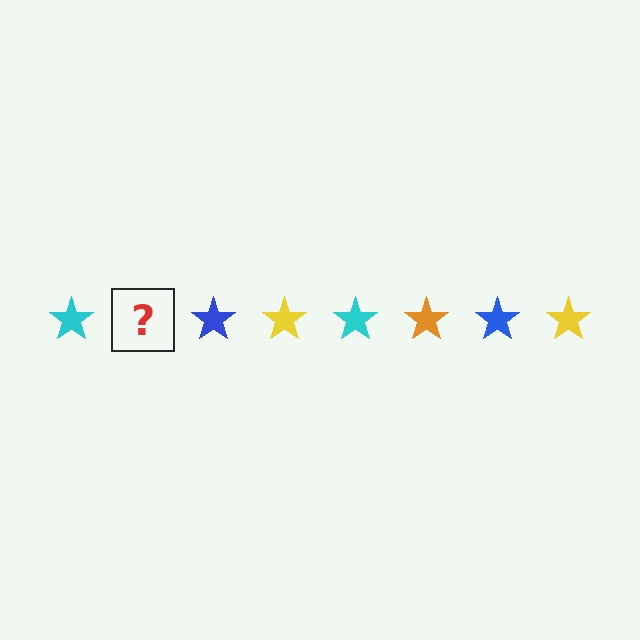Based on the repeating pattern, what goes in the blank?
The blank should be an orange star.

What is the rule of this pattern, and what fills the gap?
The rule is that the pattern cycles through cyan, orange, blue, yellow stars. The gap should be filled with an orange star.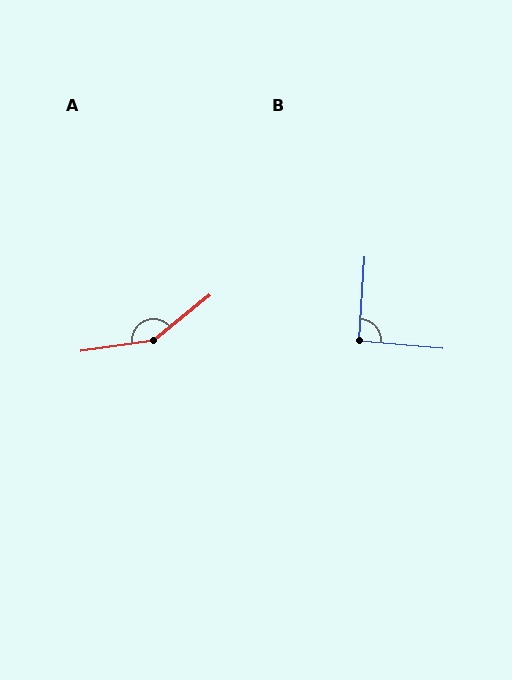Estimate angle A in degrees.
Approximately 149 degrees.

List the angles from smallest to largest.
B (92°), A (149°).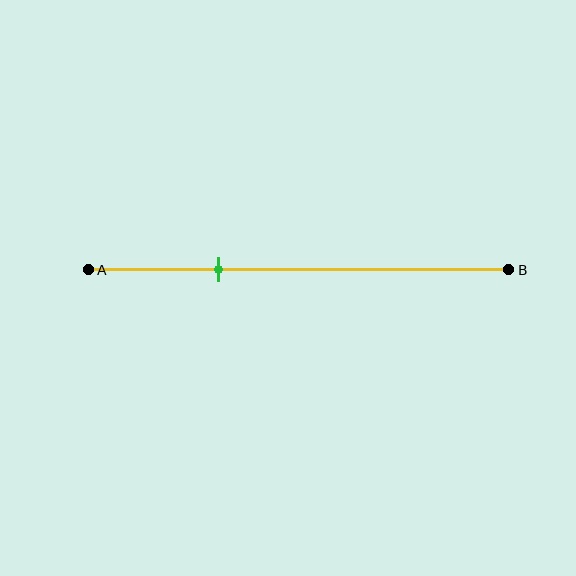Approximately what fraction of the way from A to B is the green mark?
The green mark is approximately 30% of the way from A to B.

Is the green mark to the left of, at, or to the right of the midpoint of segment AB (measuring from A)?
The green mark is to the left of the midpoint of segment AB.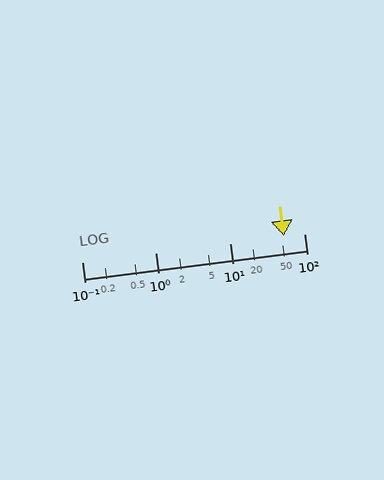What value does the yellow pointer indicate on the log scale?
The pointer indicates approximately 53.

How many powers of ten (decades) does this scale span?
The scale spans 3 decades, from 0.1 to 100.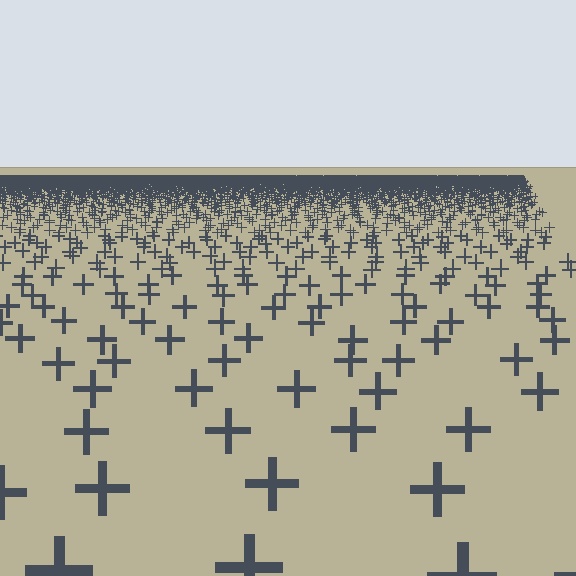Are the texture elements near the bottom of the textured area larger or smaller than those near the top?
Larger. Near the bottom, elements are closer to the viewer and appear at a bigger on-screen size.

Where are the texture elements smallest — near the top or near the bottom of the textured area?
Near the top.